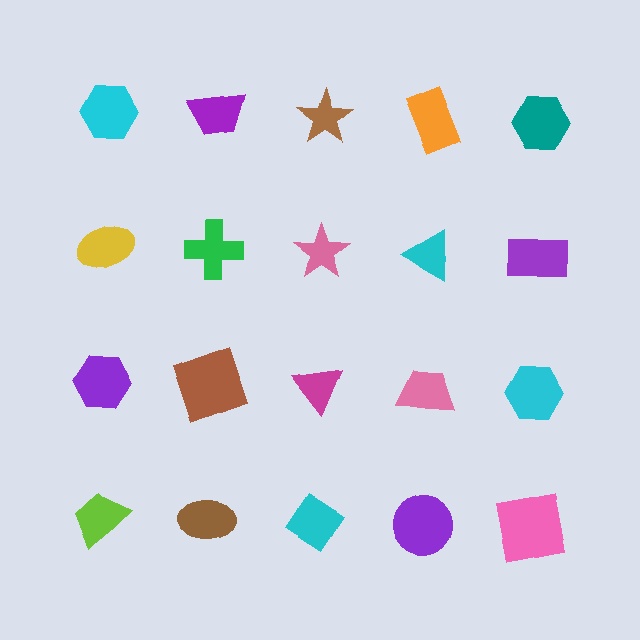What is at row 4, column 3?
A cyan diamond.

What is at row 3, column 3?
A magenta triangle.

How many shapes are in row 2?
5 shapes.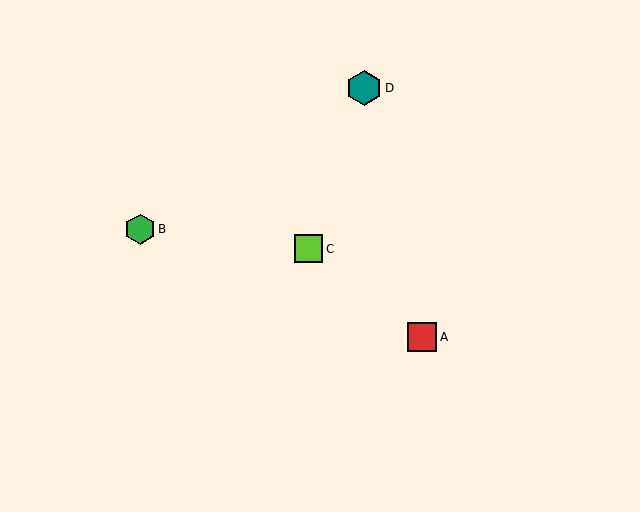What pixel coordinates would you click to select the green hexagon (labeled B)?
Click at (140, 229) to select the green hexagon B.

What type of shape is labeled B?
Shape B is a green hexagon.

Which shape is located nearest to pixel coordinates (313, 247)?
The lime square (labeled C) at (309, 249) is nearest to that location.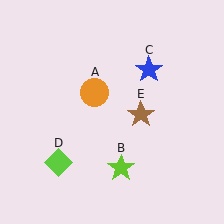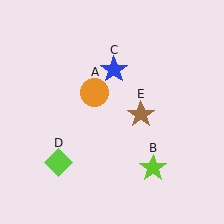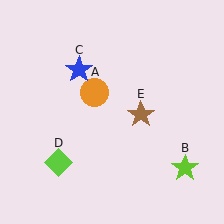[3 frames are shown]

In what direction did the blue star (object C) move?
The blue star (object C) moved left.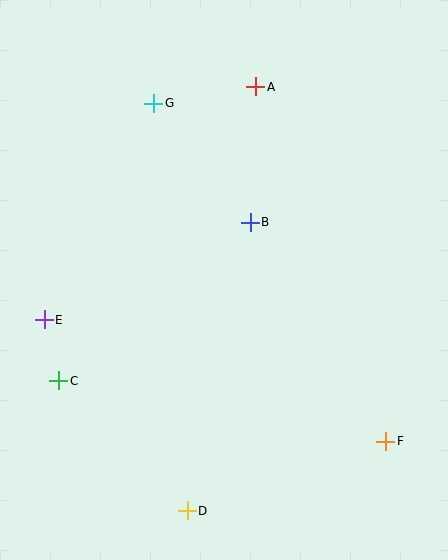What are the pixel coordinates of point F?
Point F is at (386, 441).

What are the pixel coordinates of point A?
Point A is at (256, 87).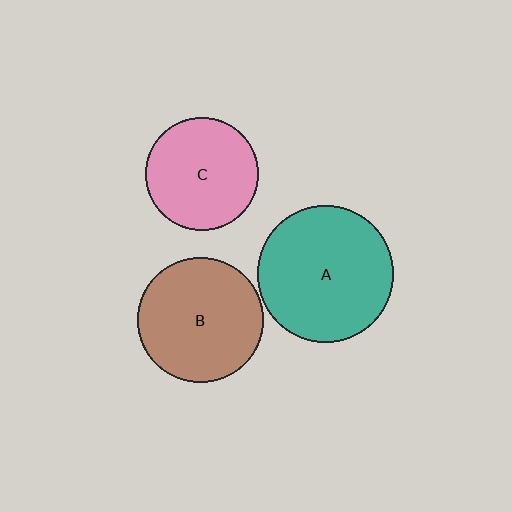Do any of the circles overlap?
No, none of the circles overlap.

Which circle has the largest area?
Circle A (teal).